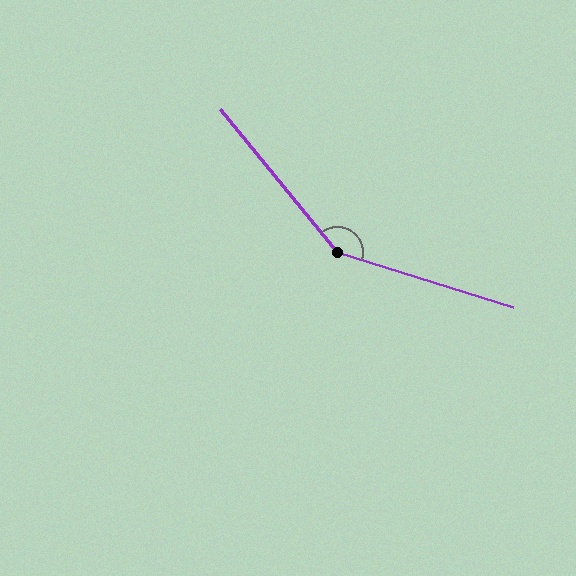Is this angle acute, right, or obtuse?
It is obtuse.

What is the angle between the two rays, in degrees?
Approximately 146 degrees.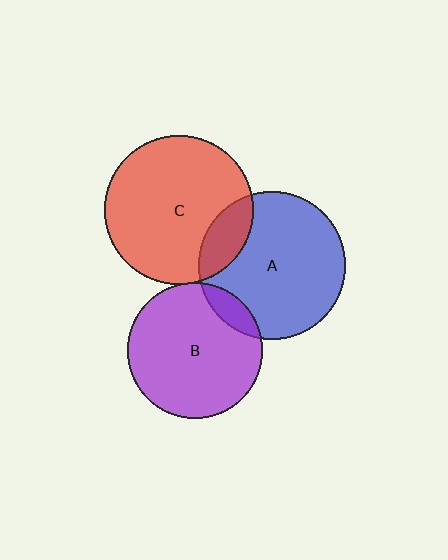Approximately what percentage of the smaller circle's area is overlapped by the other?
Approximately 10%.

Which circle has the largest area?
Circle C (red).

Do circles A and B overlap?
Yes.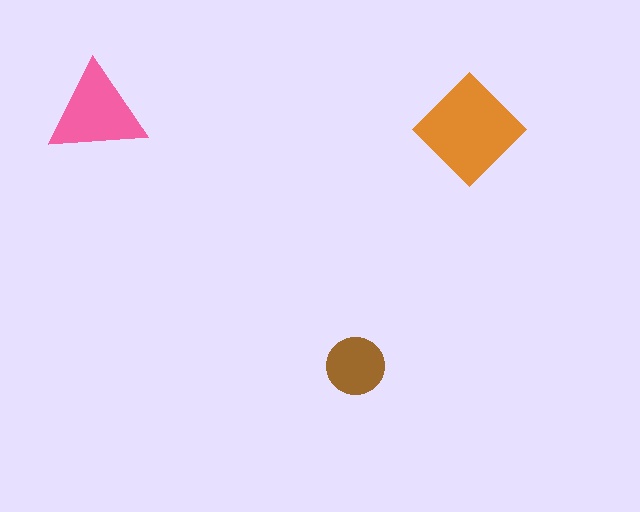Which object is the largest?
The orange diamond.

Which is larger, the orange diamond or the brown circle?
The orange diamond.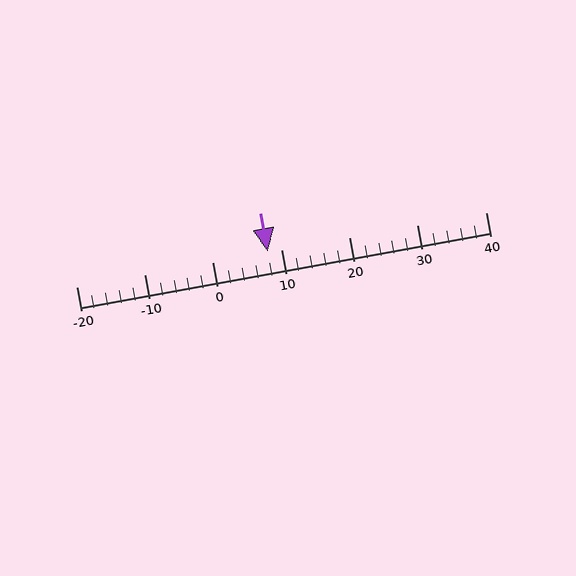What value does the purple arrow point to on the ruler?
The purple arrow points to approximately 8.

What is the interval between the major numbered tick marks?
The major tick marks are spaced 10 units apart.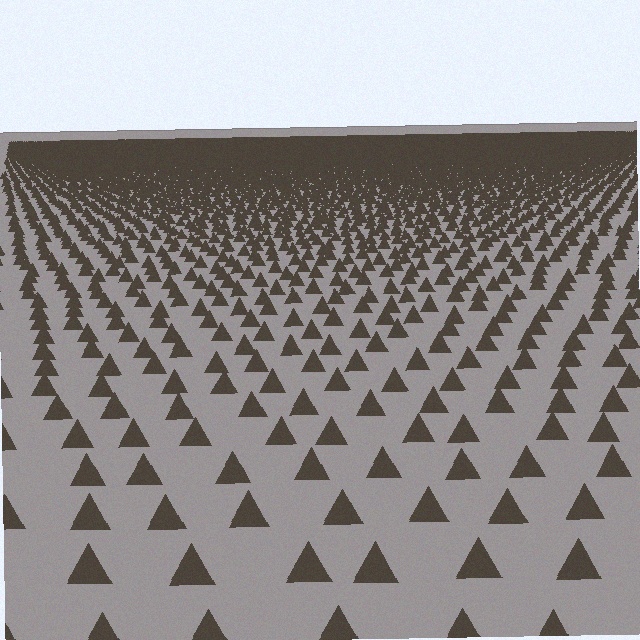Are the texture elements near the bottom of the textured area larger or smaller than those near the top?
Larger. Near the bottom, elements are closer to the viewer and appear at a bigger on-screen size.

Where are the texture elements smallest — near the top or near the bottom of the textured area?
Near the top.